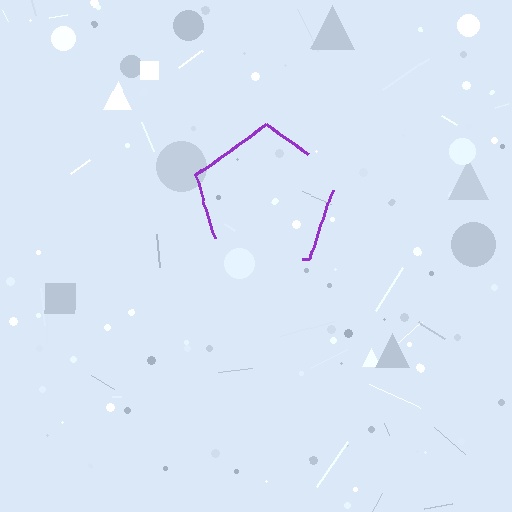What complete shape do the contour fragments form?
The contour fragments form a pentagon.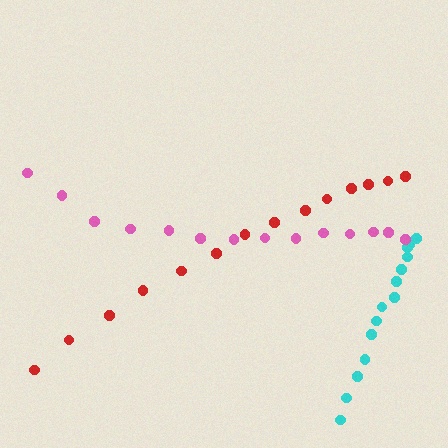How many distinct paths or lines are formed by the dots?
There are 3 distinct paths.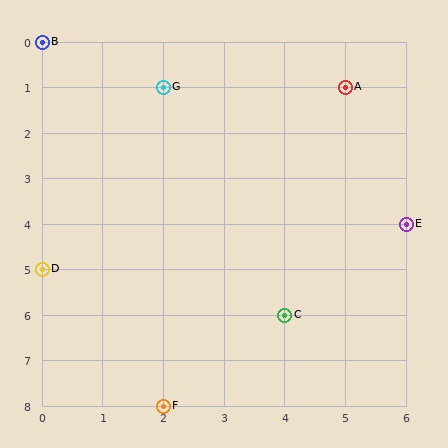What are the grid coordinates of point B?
Point B is at grid coordinates (0, 0).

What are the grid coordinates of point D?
Point D is at grid coordinates (0, 5).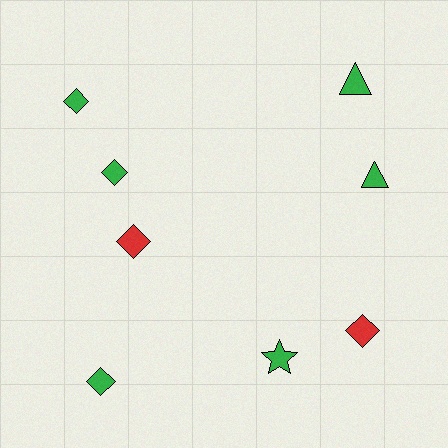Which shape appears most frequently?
Diamond, with 5 objects.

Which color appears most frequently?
Green, with 6 objects.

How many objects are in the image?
There are 8 objects.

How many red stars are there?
There are no red stars.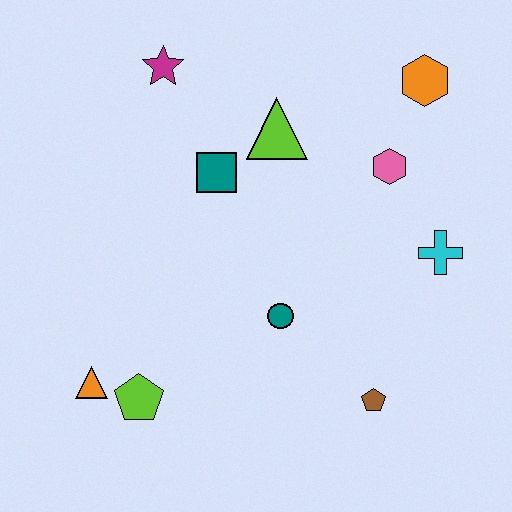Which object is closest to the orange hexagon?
The pink hexagon is closest to the orange hexagon.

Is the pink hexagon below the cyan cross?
No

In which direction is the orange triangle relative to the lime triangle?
The orange triangle is below the lime triangle.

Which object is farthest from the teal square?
The brown pentagon is farthest from the teal square.